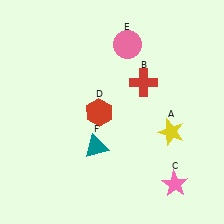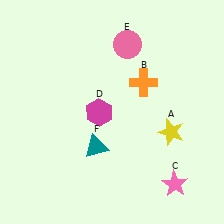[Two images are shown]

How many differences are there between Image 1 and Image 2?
There are 2 differences between the two images.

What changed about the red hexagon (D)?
In Image 1, D is red. In Image 2, it changed to magenta.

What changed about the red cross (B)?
In Image 1, B is red. In Image 2, it changed to orange.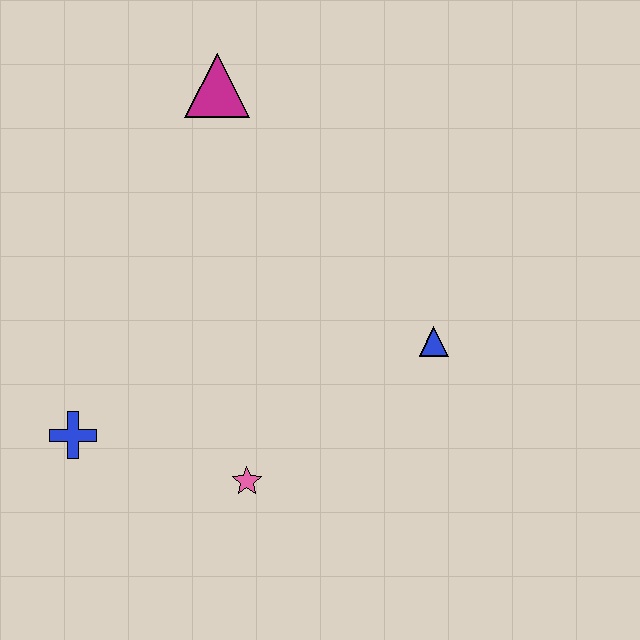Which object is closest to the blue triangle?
The pink star is closest to the blue triangle.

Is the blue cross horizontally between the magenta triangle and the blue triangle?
No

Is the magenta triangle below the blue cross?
No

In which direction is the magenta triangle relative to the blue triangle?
The magenta triangle is above the blue triangle.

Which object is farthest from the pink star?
The magenta triangle is farthest from the pink star.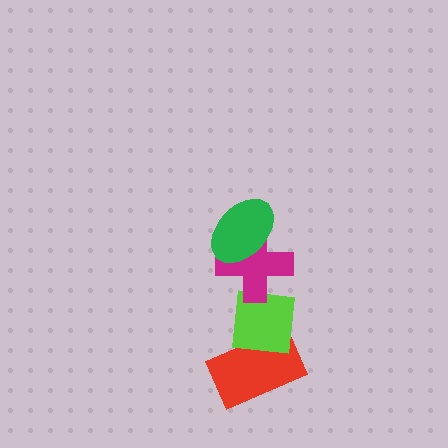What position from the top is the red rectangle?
The red rectangle is 4th from the top.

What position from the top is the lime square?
The lime square is 3rd from the top.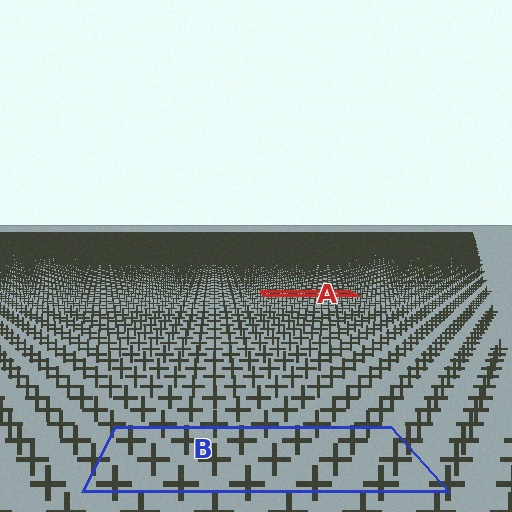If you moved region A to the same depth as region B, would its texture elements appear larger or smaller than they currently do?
They would appear larger. At a closer depth, the same texture elements are projected at a bigger on-screen size.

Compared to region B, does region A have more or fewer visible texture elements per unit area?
Region A has more texture elements per unit area — they are packed more densely because it is farther away.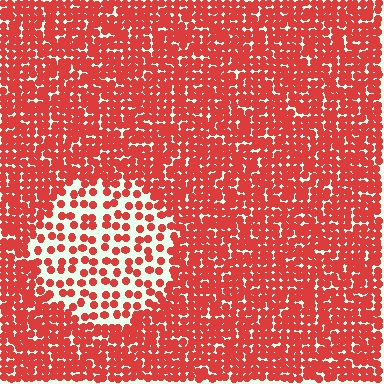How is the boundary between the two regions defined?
The boundary is defined by a change in element density (approximately 2.4x ratio). All elements are the same color, size, and shape.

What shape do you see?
I see a circle.